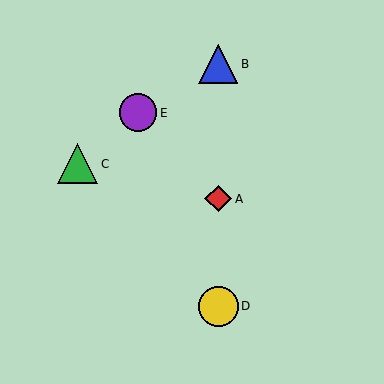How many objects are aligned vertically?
3 objects (A, B, D) are aligned vertically.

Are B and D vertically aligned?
Yes, both are at x≈218.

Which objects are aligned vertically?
Objects A, B, D are aligned vertically.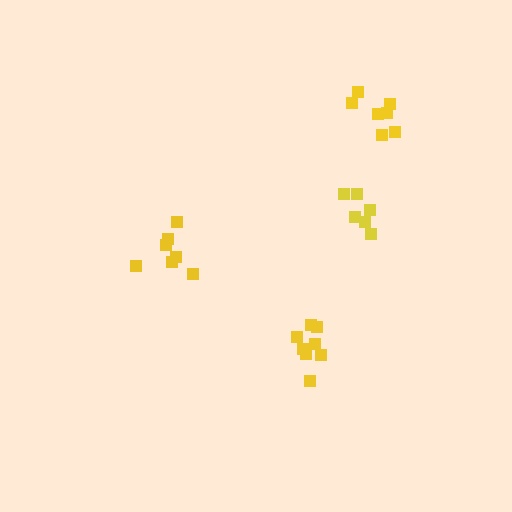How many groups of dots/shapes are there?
There are 4 groups.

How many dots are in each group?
Group 1: 6 dots, Group 2: 7 dots, Group 3: 8 dots, Group 4: 7 dots (28 total).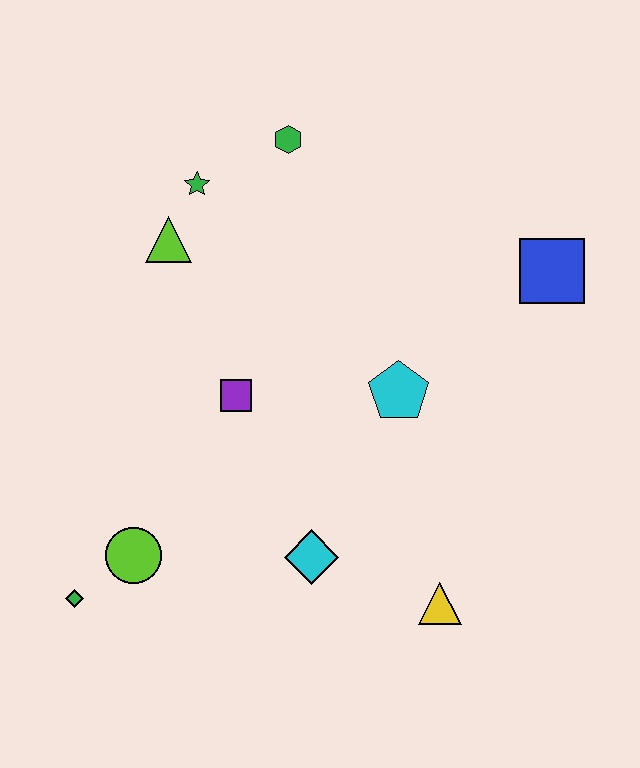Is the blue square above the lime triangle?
No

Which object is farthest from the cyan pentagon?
The green diamond is farthest from the cyan pentagon.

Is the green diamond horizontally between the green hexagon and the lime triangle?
No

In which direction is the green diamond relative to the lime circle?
The green diamond is to the left of the lime circle.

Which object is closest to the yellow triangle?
The cyan diamond is closest to the yellow triangle.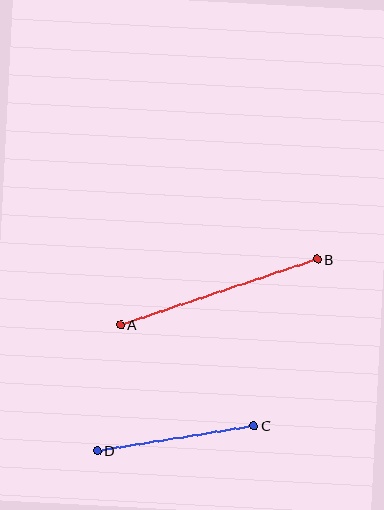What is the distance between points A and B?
The distance is approximately 207 pixels.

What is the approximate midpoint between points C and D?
The midpoint is at approximately (176, 438) pixels.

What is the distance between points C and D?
The distance is approximately 159 pixels.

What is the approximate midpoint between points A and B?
The midpoint is at approximately (219, 292) pixels.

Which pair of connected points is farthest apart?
Points A and B are farthest apart.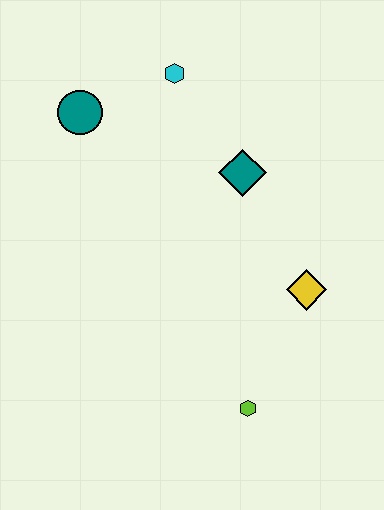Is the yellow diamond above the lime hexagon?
Yes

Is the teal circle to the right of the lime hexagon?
No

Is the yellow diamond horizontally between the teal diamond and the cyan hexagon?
No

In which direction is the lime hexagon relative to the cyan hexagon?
The lime hexagon is below the cyan hexagon.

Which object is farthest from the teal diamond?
The lime hexagon is farthest from the teal diamond.